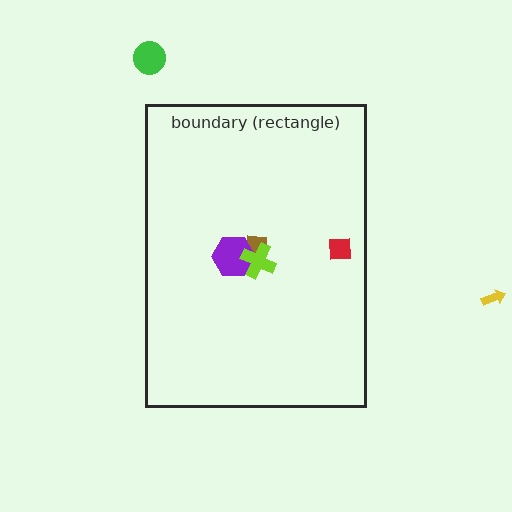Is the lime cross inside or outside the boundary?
Inside.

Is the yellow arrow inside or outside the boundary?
Outside.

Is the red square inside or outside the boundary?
Inside.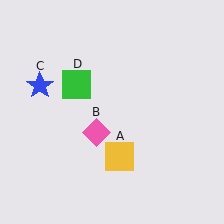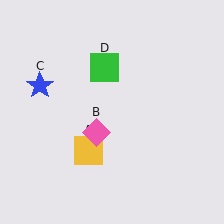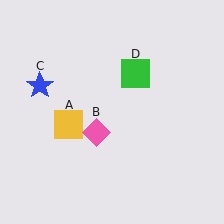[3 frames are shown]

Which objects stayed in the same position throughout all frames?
Pink diamond (object B) and blue star (object C) remained stationary.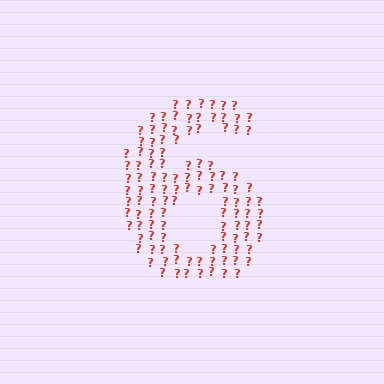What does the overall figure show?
The overall figure shows the digit 6.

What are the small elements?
The small elements are question marks.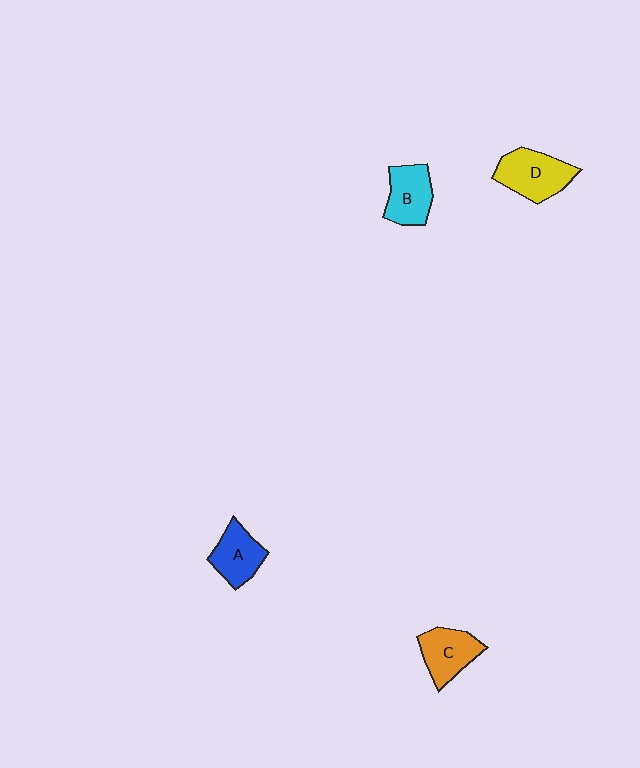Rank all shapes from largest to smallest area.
From largest to smallest: D (yellow), C (orange), B (cyan), A (blue).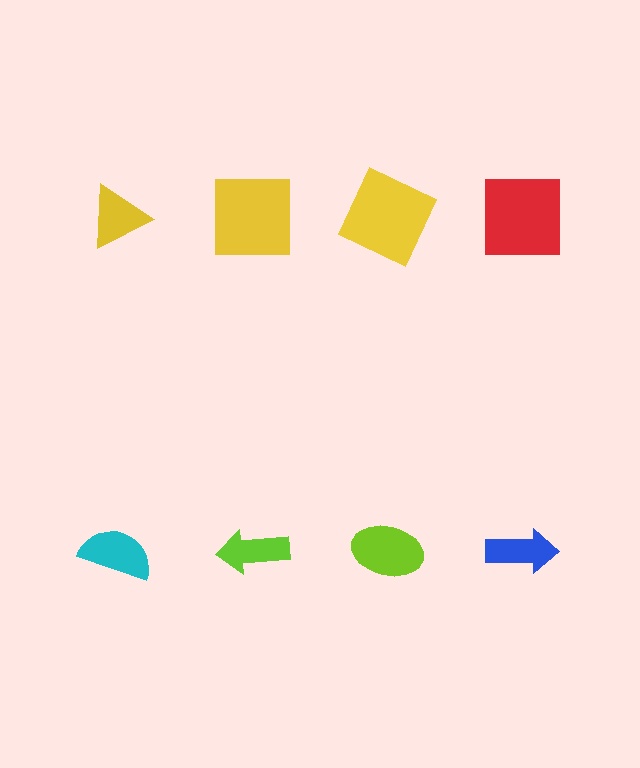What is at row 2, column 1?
A cyan semicircle.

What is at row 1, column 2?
A yellow square.